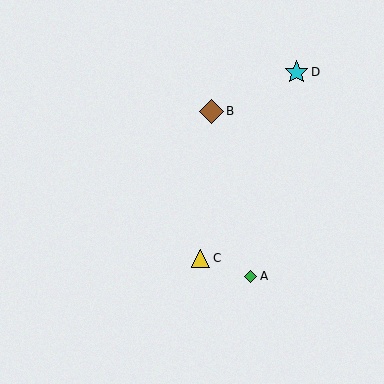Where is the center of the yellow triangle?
The center of the yellow triangle is at (201, 258).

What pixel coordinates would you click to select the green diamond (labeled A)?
Click at (251, 276) to select the green diamond A.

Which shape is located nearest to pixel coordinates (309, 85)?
The cyan star (labeled D) at (297, 72) is nearest to that location.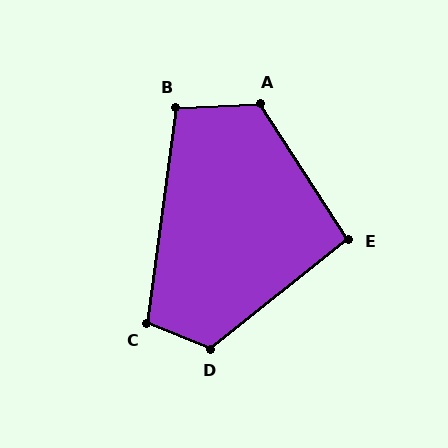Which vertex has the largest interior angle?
A, at approximately 120 degrees.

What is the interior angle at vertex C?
Approximately 104 degrees (obtuse).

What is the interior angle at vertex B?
Approximately 100 degrees (obtuse).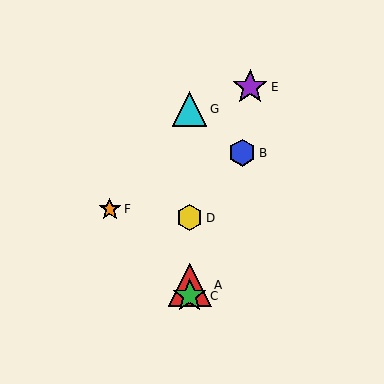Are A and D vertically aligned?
Yes, both are at x≈190.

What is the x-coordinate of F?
Object F is at x≈110.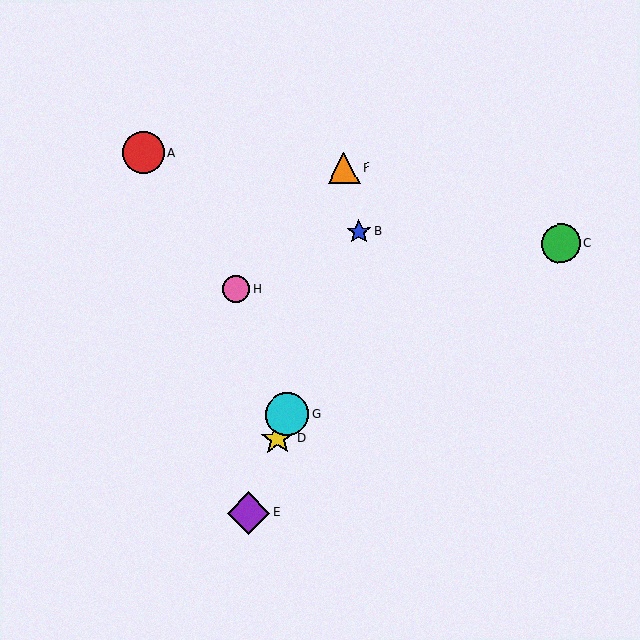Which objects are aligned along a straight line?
Objects B, D, E, G are aligned along a straight line.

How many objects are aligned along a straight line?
4 objects (B, D, E, G) are aligned along a straight line.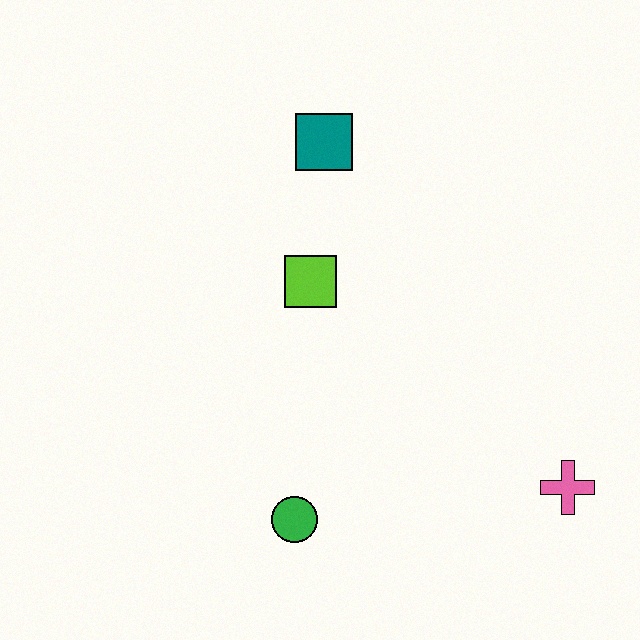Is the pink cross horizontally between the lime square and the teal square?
No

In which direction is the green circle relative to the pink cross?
The green circle is to the left of the pink cross.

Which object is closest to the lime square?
The teal square is closest to the lime square.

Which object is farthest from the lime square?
The pink cross is farthest from the lime square.